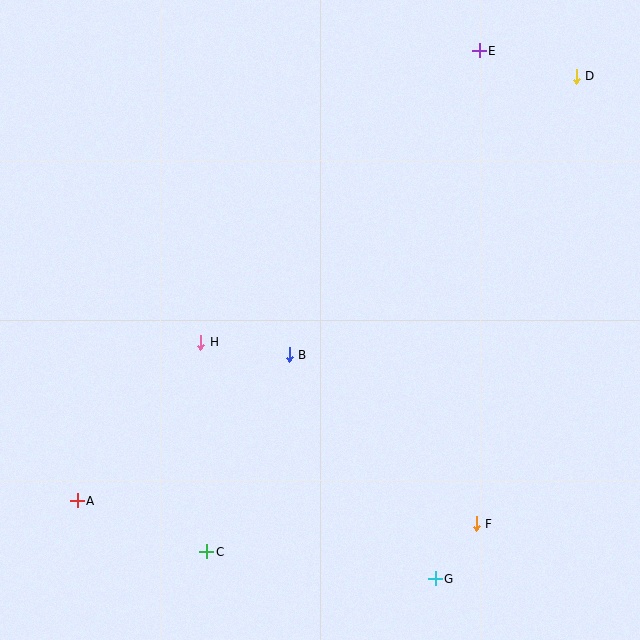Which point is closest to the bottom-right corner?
Point F is closest to the bottom-right corner.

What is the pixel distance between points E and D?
The distance between E and D is 100 pixels.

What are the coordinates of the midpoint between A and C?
The midpoint between A and C is at (142, 526).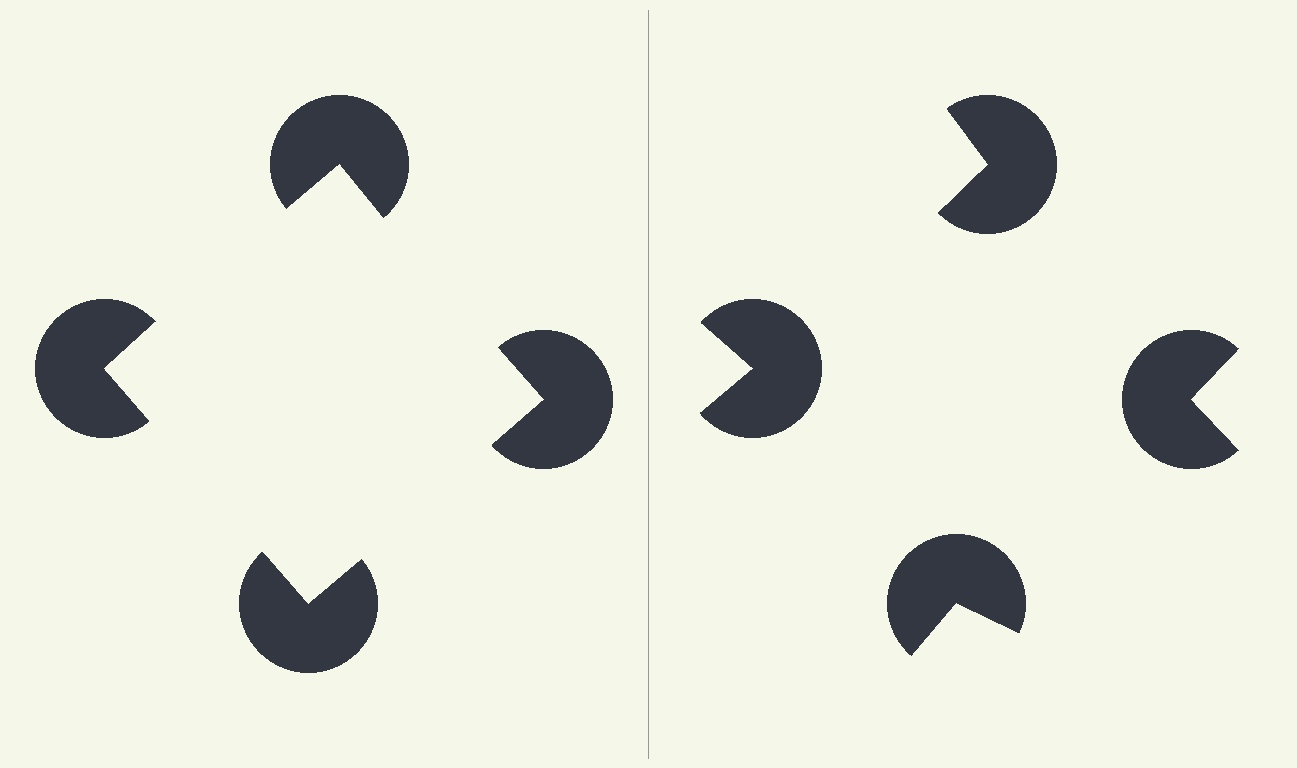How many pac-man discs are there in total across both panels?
8 — 4 on each side.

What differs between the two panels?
The pac-man discs are positioned identically on both sides; only the wedge orientations differ. On the left they align to a square; on the right they are misaligned.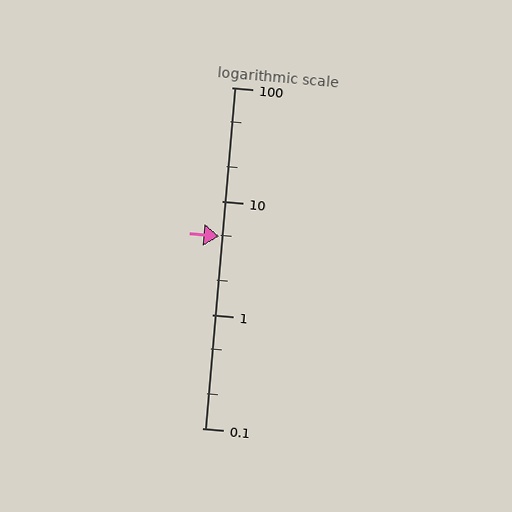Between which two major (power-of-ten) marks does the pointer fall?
The pointer is between 1 and 10.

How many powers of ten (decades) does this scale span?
The scale spans 3 decades, from 0.1 to 100.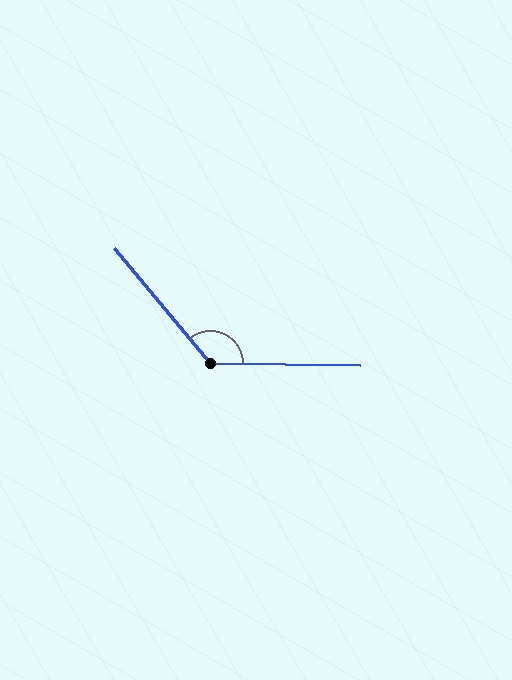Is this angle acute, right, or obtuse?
It is obtuse.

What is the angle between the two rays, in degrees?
Approximately 131 degrees.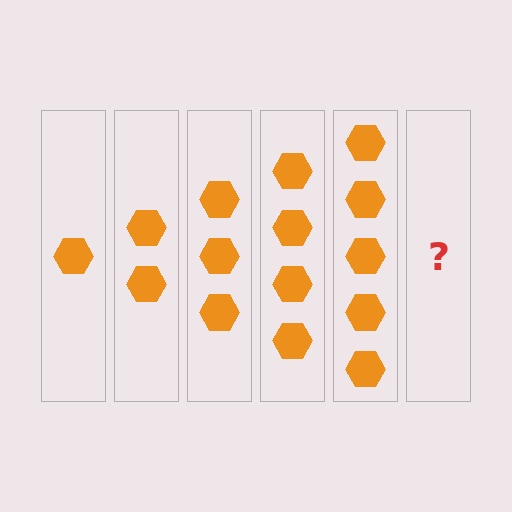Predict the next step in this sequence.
The next step is 6 hexagons.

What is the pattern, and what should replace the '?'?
The pattern is that each step adds one more hexagon. The '?' should be 6 hexagons.